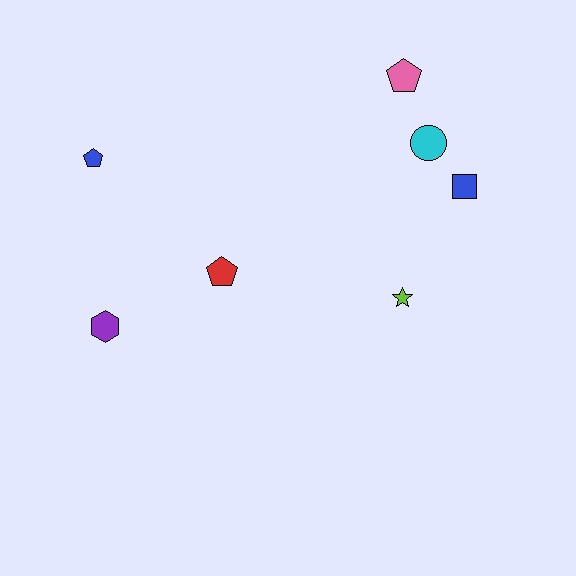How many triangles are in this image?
There are no triangles.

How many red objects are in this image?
There is 1 red object.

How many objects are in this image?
There are 7 objects.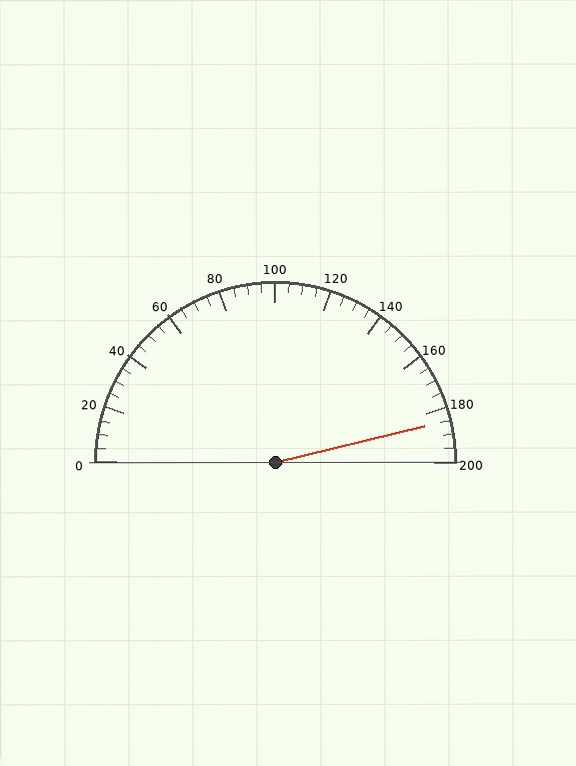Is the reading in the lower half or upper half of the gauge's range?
The reading is in the upper half of the range (0 to 200).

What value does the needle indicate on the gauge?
The needle indicates approximately 185.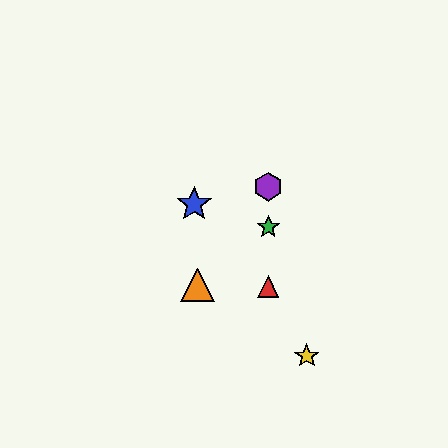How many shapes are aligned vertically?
3 shapes (the red triangle, the green star, the purple hexagon) are aligned vertically.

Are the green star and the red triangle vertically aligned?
Yes, both are at x≈268.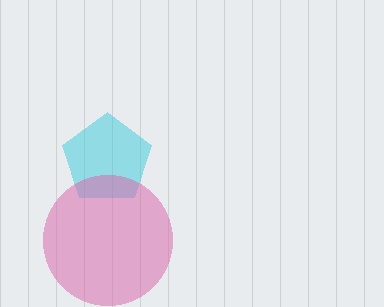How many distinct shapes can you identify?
There are 2 distinct shapes: a cyan pentagon, a pink circle.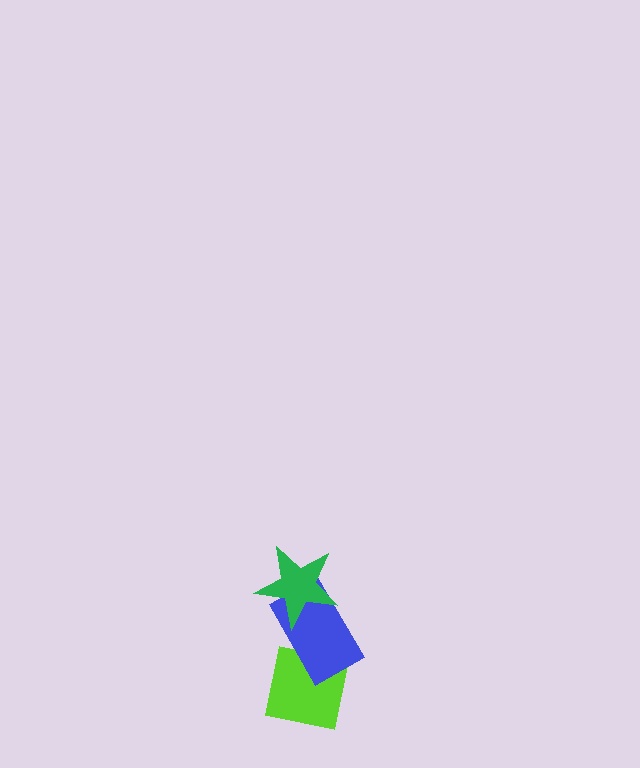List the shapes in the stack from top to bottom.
From top to bottom: the green star, the blue rectangle, the lime square.